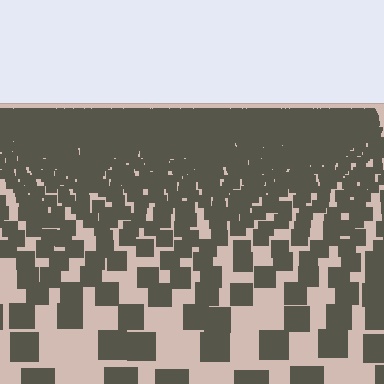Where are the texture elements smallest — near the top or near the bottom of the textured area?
Near the top.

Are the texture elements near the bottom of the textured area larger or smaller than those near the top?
Larger. Near the bottom, elements are closer to the viewer and appear at a bigger on-screen size.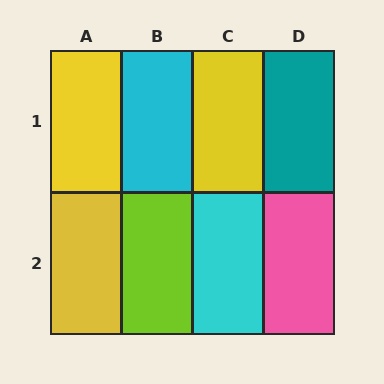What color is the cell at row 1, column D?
Teal.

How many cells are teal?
1 cell is teal.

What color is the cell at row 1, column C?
Yellow.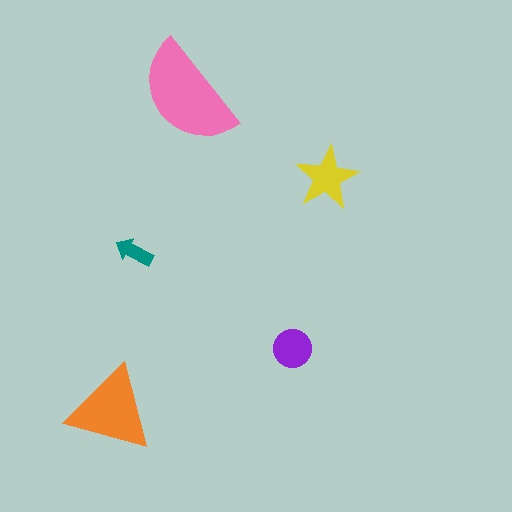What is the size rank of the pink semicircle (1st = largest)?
1st.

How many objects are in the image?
There are 5 objects in the image.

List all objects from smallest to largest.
The teal arrow, the purple circle, the yellow star, the orange triangle, the pink semicircle.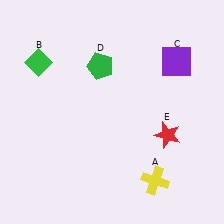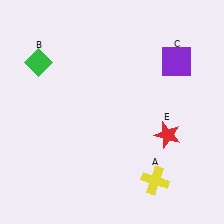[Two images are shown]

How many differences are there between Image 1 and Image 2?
There is 1 difference between the two images.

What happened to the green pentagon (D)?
The green pentagon (D) was removed in Image 2. It was in the top-left area of Image 1.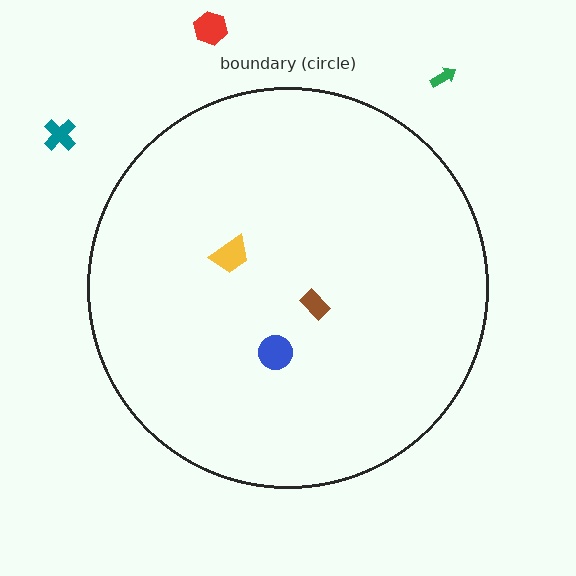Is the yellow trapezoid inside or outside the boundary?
Inside.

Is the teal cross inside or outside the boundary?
Outside.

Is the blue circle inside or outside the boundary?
Inside.